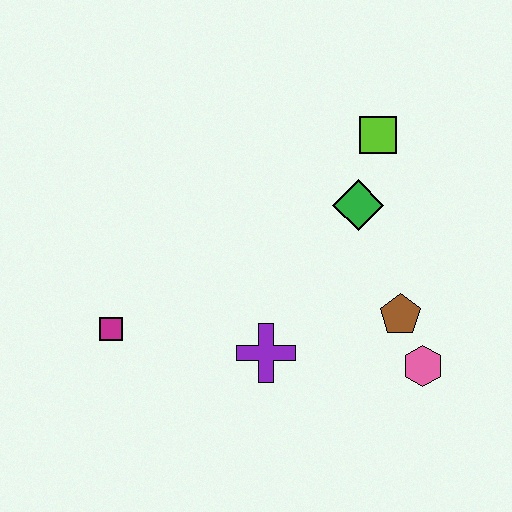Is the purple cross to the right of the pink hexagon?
No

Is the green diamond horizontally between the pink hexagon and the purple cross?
Yes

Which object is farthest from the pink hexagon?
The magenta square is farthest from the pink hexagon.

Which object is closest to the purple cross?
The brown pentagon is closest to the purple cross.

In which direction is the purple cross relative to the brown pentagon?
The purple cross is to the left of the brown pentagon.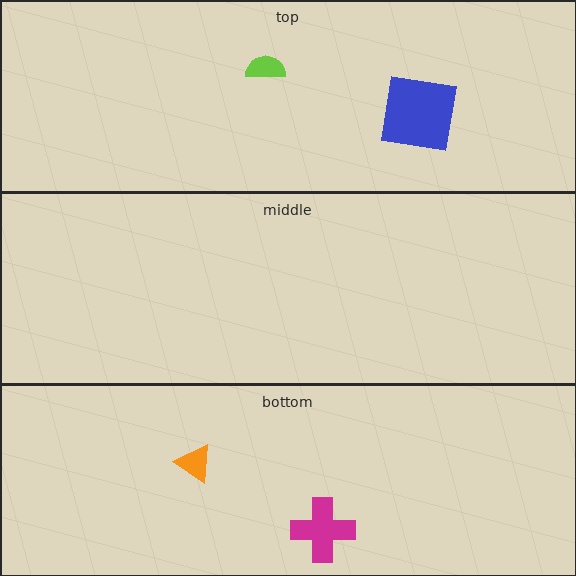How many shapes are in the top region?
2.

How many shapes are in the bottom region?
2.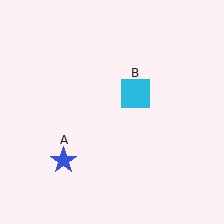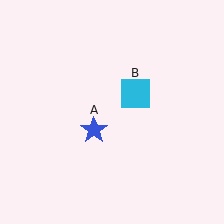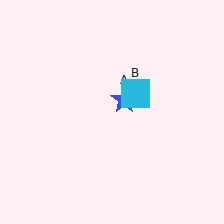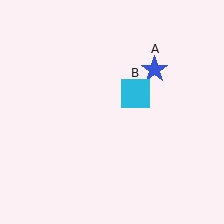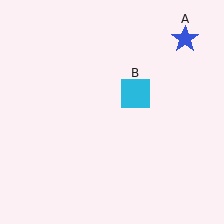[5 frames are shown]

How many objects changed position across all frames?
1 object changed position: blue star (object A).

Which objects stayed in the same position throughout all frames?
Cyan square (object B) remained stationary.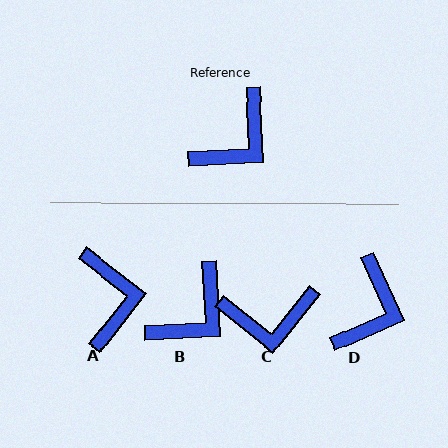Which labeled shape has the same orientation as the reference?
B.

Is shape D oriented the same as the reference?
No, it is off by about 21 degrees.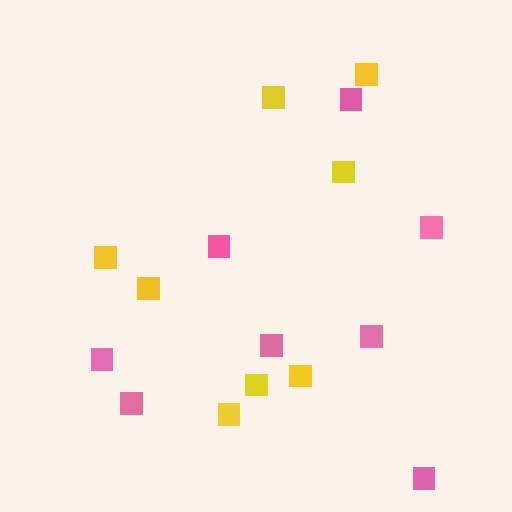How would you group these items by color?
There are 2 groups: one group of yellow squares (8) and one group of pink squares (8).